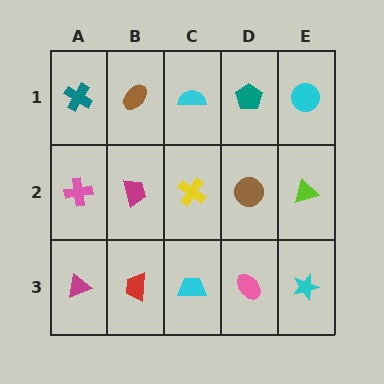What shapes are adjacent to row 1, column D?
A brown circle (row 2, column D), a cyan semicircle (row 1, column C), a cyan circle (row 1, column E).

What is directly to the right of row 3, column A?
A red trapezoid.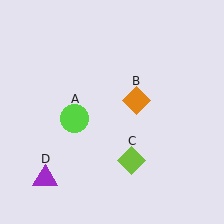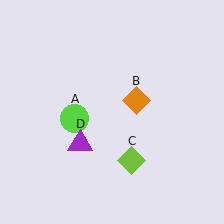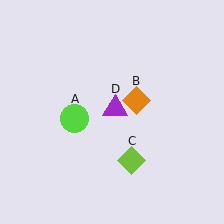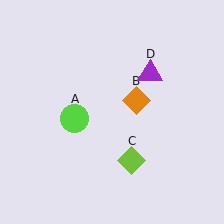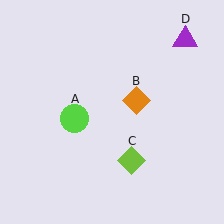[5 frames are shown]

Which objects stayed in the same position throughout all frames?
Lime circle (object A) and orange diamond (object B) and lime diamond (object C) remained stationary.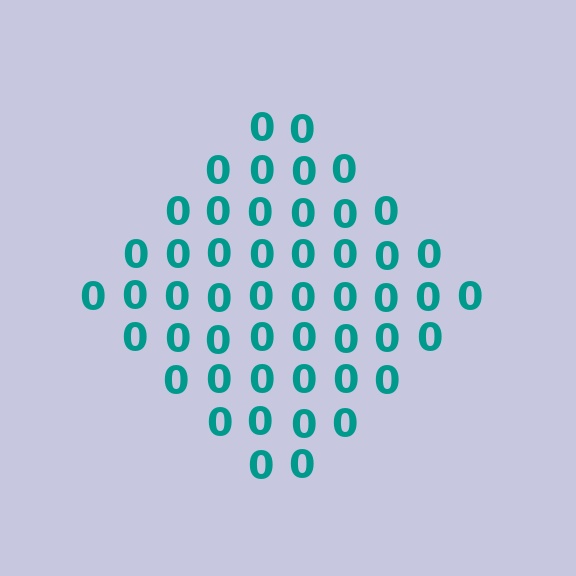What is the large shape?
The large shape is a diamond.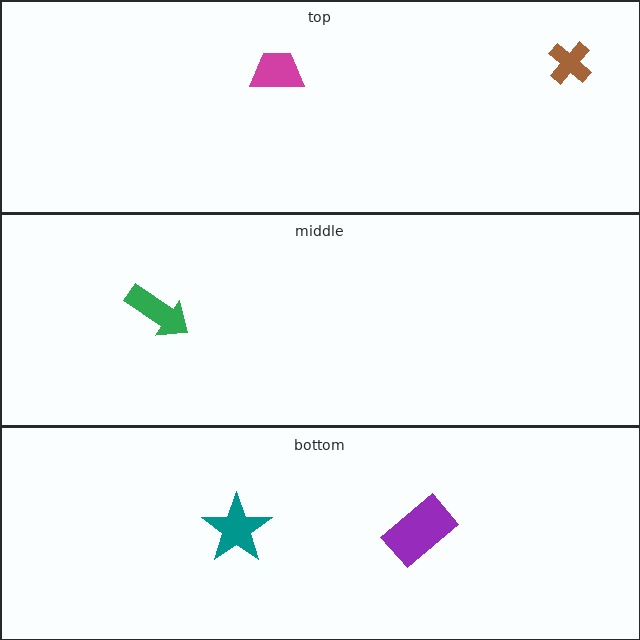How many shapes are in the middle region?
1.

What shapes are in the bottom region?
The teal star, the purple rectangle.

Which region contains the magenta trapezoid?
The top region.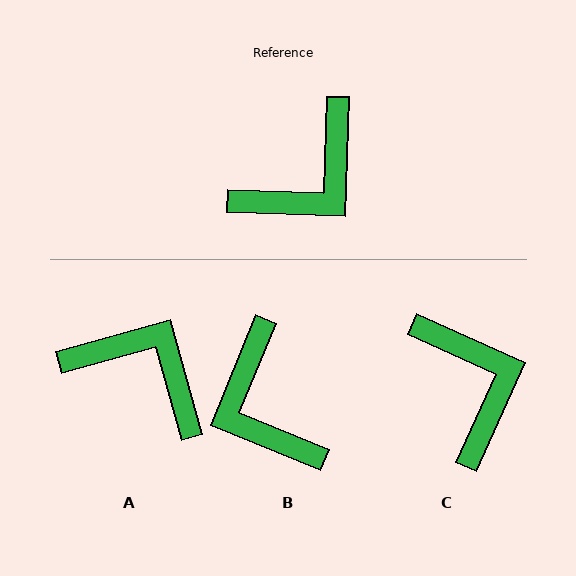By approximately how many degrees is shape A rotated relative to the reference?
Approximately 107 degrees counter-clockwise.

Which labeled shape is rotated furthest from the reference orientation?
B, about 111 degrees away.